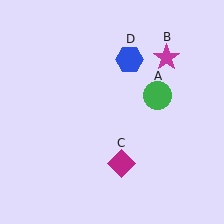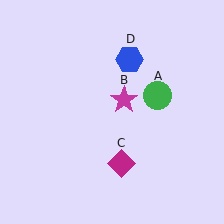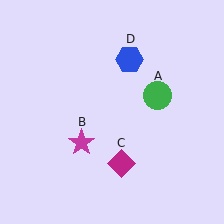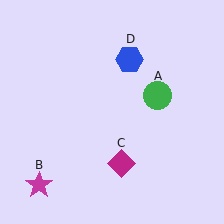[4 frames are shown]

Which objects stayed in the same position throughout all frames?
Green circle (object A) and magenta diamond (object C) and blue hexagon (object D) remained stationary.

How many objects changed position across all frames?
1 object changed position: magenta star (object B).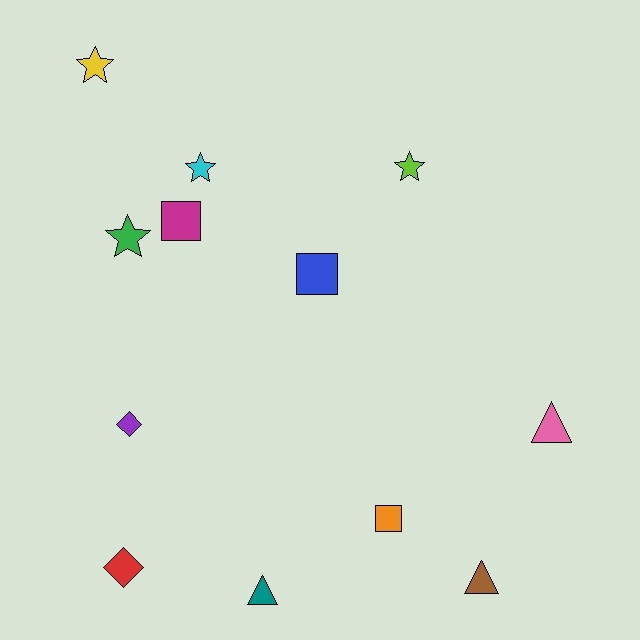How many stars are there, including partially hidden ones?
There are 4 stars.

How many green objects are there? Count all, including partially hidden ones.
There is 1 green object.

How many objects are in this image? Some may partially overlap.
There are 12 objects.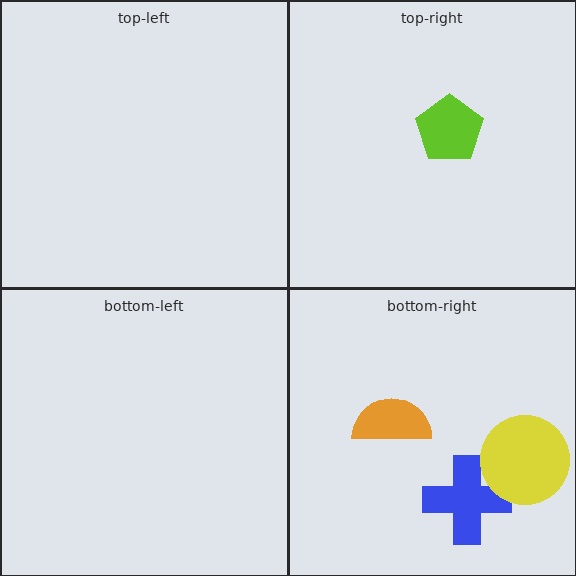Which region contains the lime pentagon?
The top-right region.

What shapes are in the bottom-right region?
The blue cross, the yellow circle, the orange semicircle.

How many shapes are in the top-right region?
1.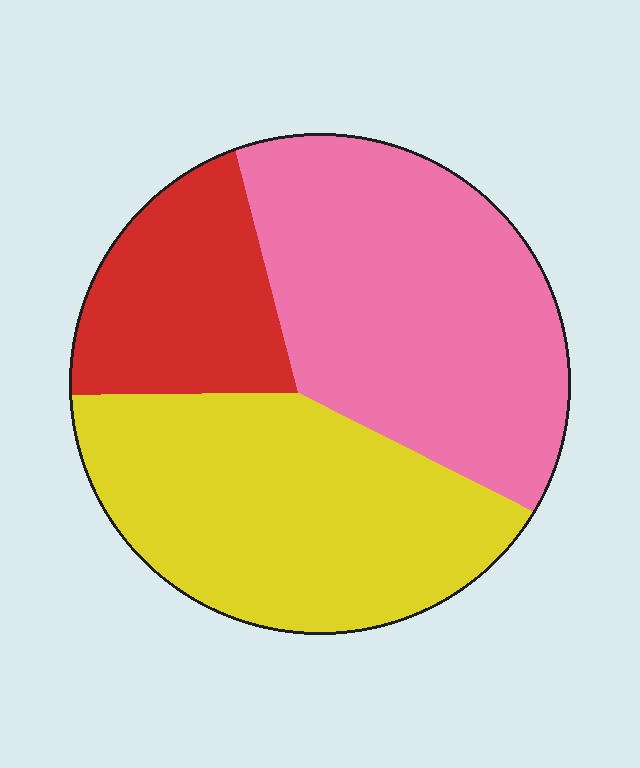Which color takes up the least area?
Red, at roughly 20%.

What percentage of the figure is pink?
Pink covers 42% of the figure.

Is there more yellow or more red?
Yellow.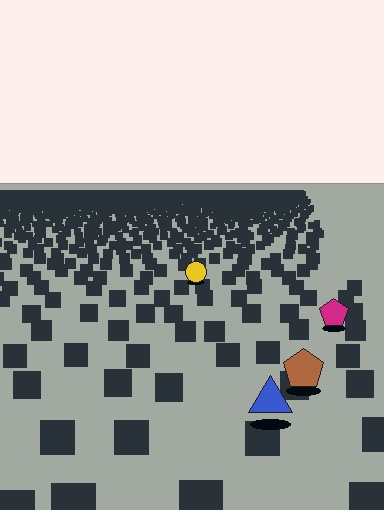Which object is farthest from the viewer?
The yellow circle is farthest from the viewer. It appears smaller and the ground texture around it is denser.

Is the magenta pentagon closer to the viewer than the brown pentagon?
No. The brown pentagon is closer — you can tell from the texture gradient: the ground texture is coarser near it.